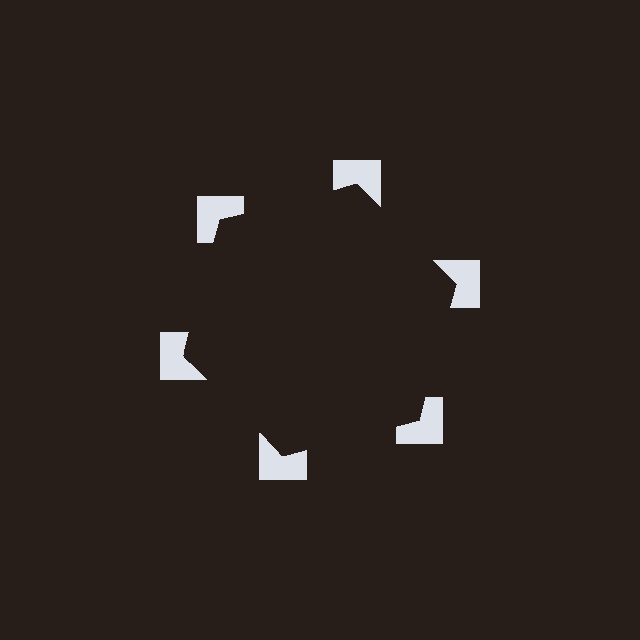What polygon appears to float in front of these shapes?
An illusory hexagon — its edges are inferred from the aligned wedge cuts in the notched squares, not physically drawn.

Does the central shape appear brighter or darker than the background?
It typically appears slightly darker than the background, even though no actual brightness change is drawn.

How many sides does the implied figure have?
6 sides.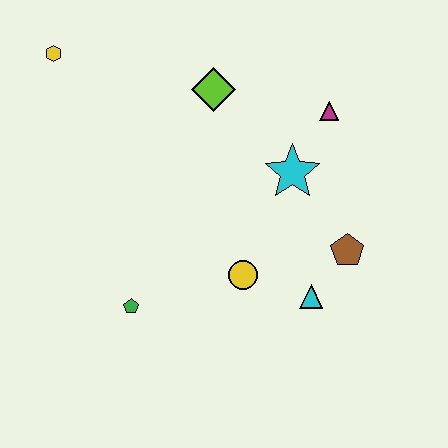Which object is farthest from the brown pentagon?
The yellow hexagon is farthest from the brown pentagon.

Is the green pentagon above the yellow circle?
No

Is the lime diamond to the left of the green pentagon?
No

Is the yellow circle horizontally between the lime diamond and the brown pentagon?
Yes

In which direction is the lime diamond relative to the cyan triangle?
The lime diamond is above the cyan triangle.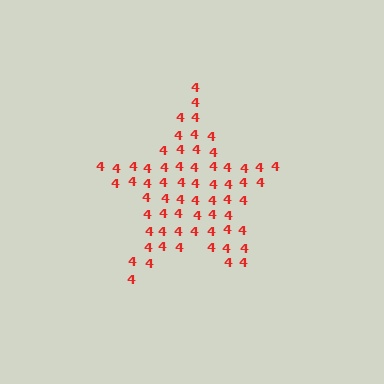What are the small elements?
The small elements are digit 4's.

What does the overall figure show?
The overall figure shows a star.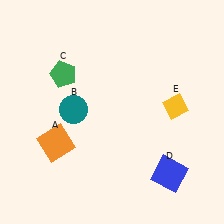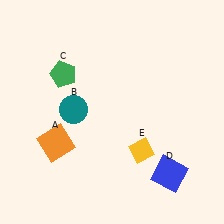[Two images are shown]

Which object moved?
The yellow diamond (E) moved down.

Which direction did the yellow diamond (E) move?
The yellow diamond (E) moved down.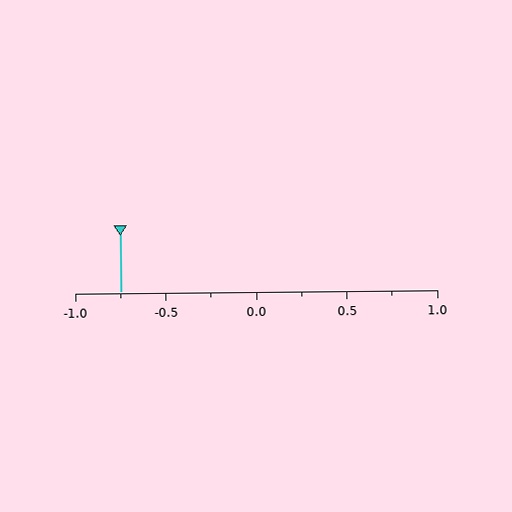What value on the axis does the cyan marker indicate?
The marker indicates approximately -0.75.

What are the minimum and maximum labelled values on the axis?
The axis runs from -1.0 to 1.0.